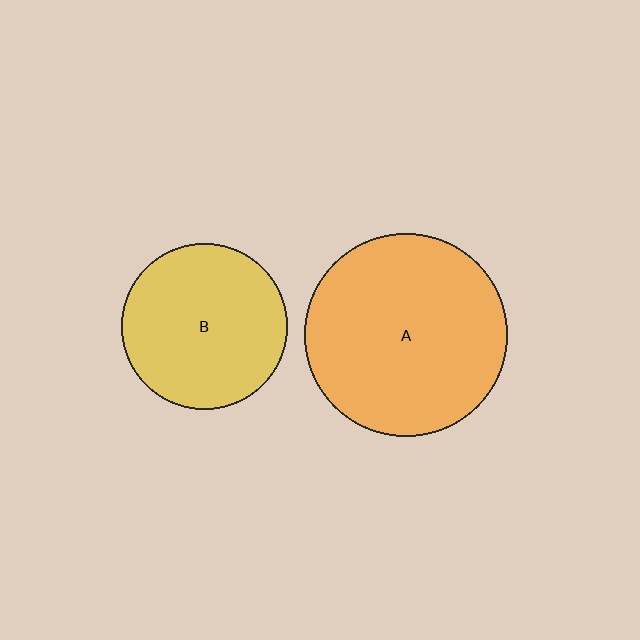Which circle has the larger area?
Circle A (orange).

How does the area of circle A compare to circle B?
Approximately 1.5 times.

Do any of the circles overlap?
No, none of the circles overlap.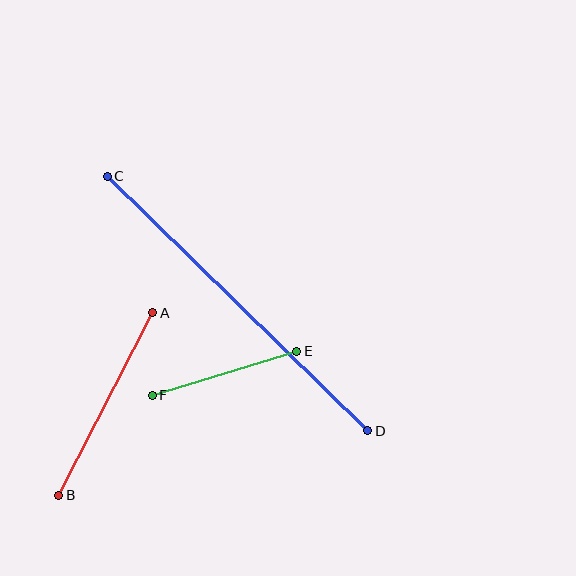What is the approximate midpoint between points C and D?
The midpoint is at approximately (238, 303) pixels.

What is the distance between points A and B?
The distance is approximately 205 pixels.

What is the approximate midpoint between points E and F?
The midpoint is at approximately (224, 373) pixels.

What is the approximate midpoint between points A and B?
The midpoint is at approximately (106, 404) pixels.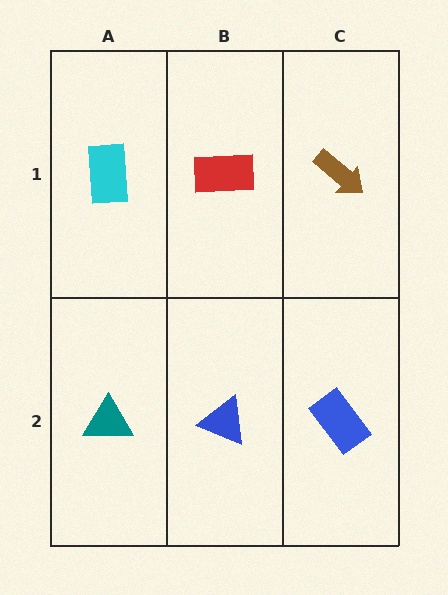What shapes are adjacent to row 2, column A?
A cyan rectangle (row 1, column A), a blue triangle (row 2, column B).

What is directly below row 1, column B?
A blue triangle.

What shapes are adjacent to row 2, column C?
A brown arrow (row 1, column C), a blue triangle (row 2, column B).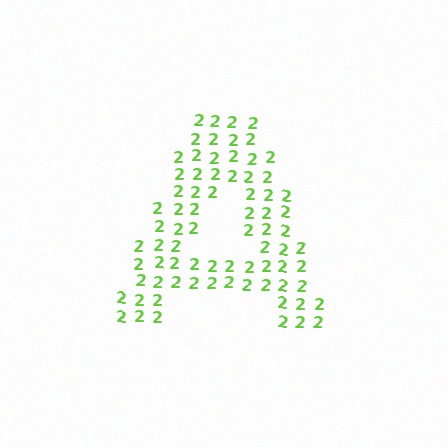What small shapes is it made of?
It is made of small digit 2's.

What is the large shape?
The large shape is the letter A.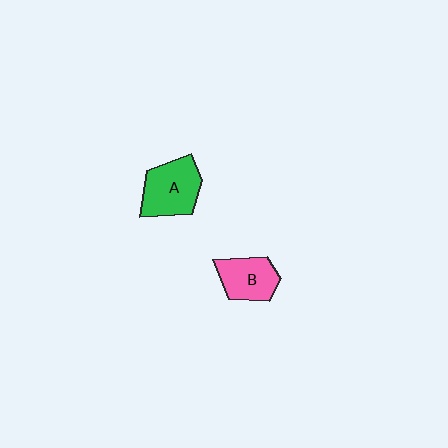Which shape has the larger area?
Shape A (green).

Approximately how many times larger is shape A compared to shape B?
Approximately 1.2 times.